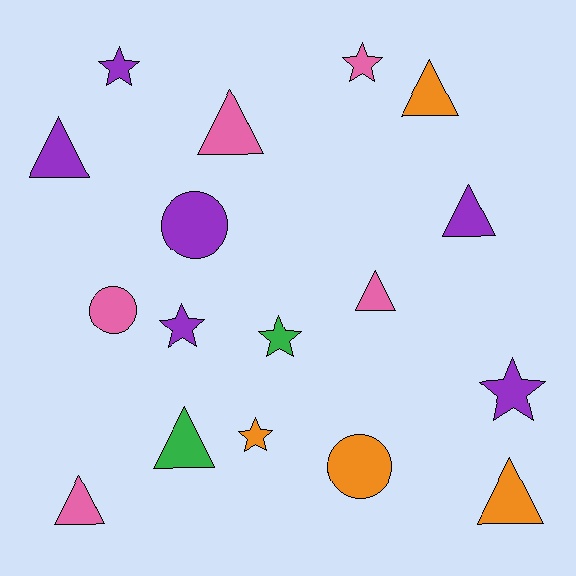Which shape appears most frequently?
Triangle, with 8 objects.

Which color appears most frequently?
Purple, with 6 objects.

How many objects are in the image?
There are 17 objects.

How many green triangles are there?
There is 1 green triangle.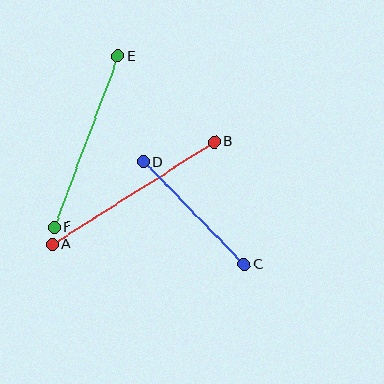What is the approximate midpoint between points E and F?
The midpoint is at approximately (86, 142) pixels.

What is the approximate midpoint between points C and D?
The midpoint is at approximately (194, 213) pixels.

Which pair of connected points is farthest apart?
Points A and B are farthest apart.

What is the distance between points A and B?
The distance is approximately 192 pixels.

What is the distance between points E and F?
The distance is approximately 182 pixels.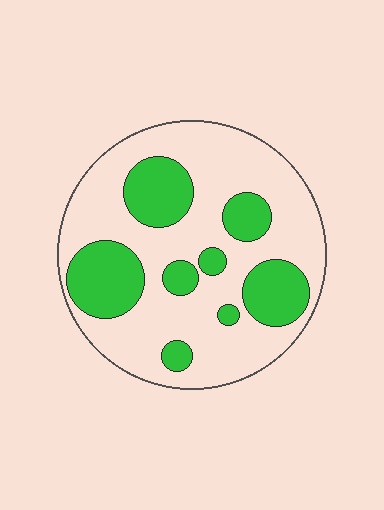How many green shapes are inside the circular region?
8.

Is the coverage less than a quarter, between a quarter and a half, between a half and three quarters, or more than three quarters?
Between a quarter and a half.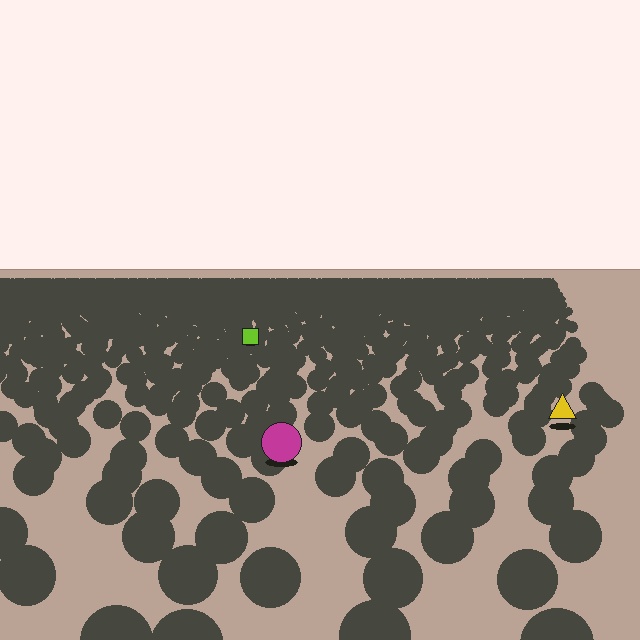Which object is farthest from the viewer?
The lime square is farthest from the viewer. It appears smaller and the ground texture around it is denser.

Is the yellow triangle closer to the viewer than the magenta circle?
No. The magenta circle is closer — you can tell from the texture gradient: the ground texture is coarser near it.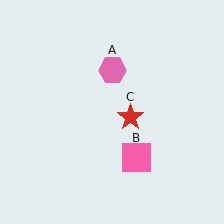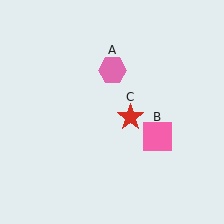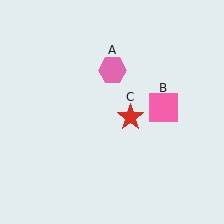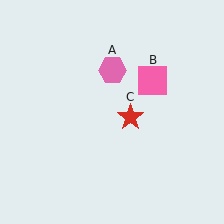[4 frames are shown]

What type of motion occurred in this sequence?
The pink square (object B) rotated counterclockwise around the center of the scene.